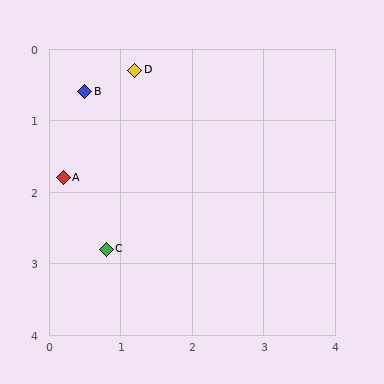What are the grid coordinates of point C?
Point C is at approximately (0.8, 2.8).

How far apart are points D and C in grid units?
Points D and C are about 2.5 grid units apart.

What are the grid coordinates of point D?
Point D is at approximately (1.2, 0.3).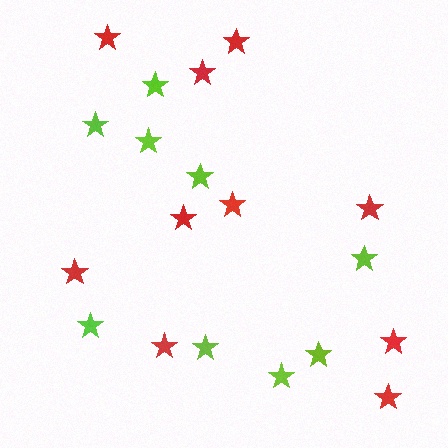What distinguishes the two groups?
There are 2 groups: one group of red stars (10) and one group of lime stars (9).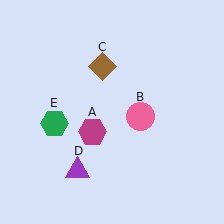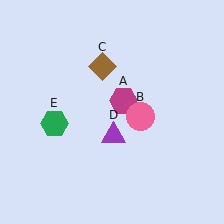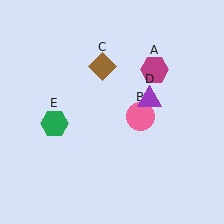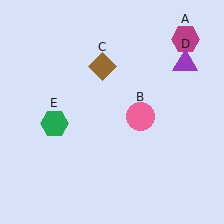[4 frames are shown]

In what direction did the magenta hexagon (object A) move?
The magenta hexagon (object A) moved up and to the right.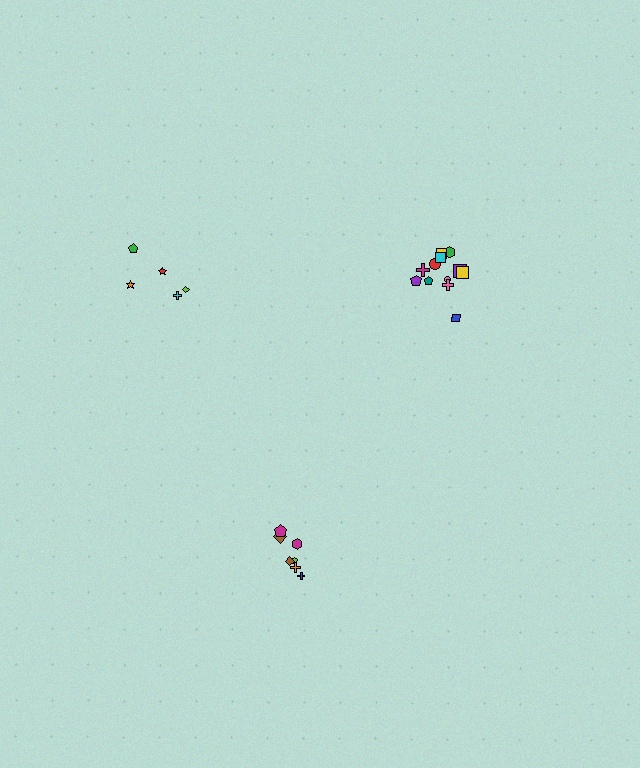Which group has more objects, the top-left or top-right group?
The top-right group.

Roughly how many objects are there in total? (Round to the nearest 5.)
Roughly 25 objects in total.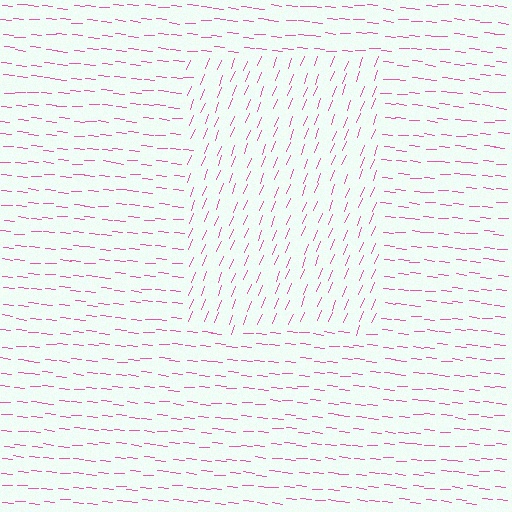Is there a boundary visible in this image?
Yes, there is a texture boundary formed by a change in line orientation.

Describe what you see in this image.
The image is filled with small pink line segments. A rectangle region in the image has lines oriented differently from the surrounding lines, creating a visible texture boundary.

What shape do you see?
I see a rectangle.